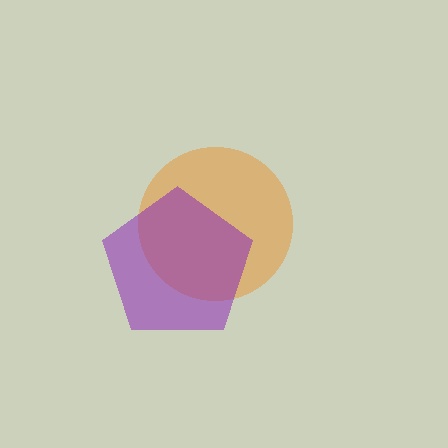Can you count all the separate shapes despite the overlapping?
Yes, there are 2 separate shapes.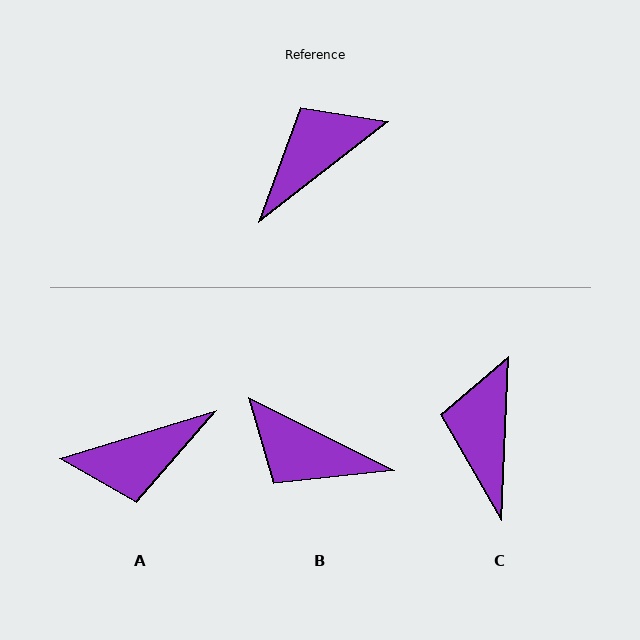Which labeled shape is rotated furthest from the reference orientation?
A, about 159 degrees away.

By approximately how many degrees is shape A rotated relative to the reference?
Approximately 159 degrees counter-clockwise.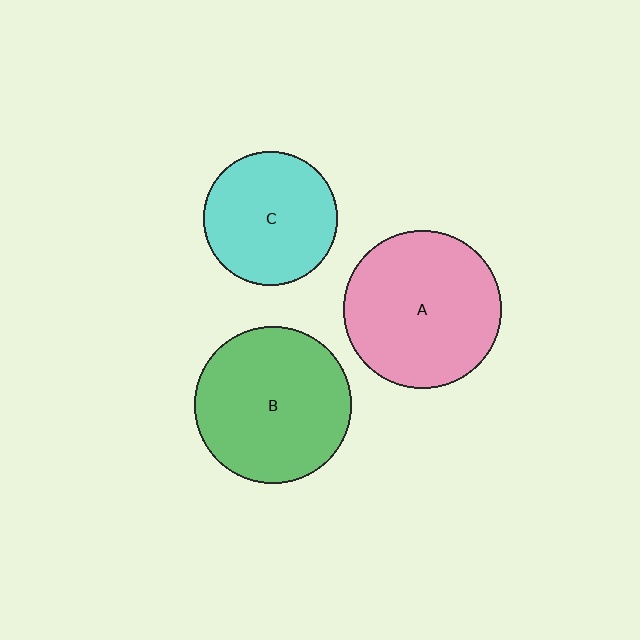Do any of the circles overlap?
No, none of the circles overlap.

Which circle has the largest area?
Circle A (pink).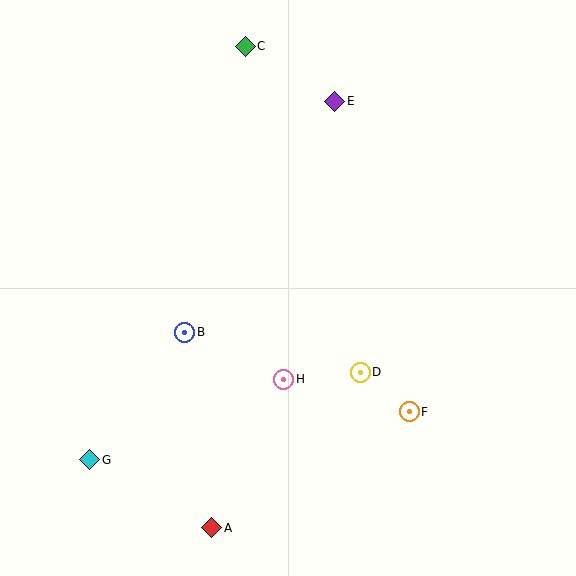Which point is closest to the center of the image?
Point H at (284, 379) is closest to the center.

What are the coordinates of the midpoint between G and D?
The midpoint between G and D is at (225, 416).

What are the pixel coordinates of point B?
Point B is at (185, 332).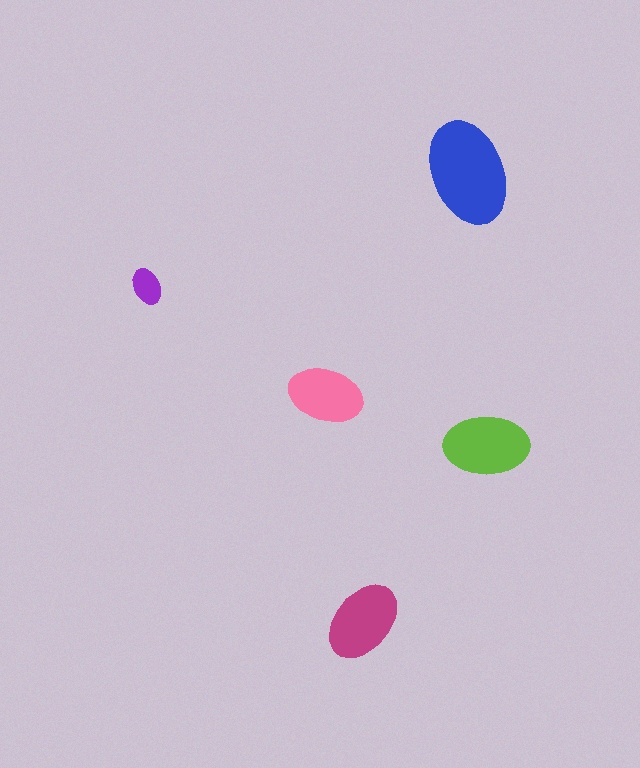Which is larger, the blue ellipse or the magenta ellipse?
The blue one.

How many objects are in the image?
There are 5 objects in the image.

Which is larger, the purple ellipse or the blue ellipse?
The blue one.